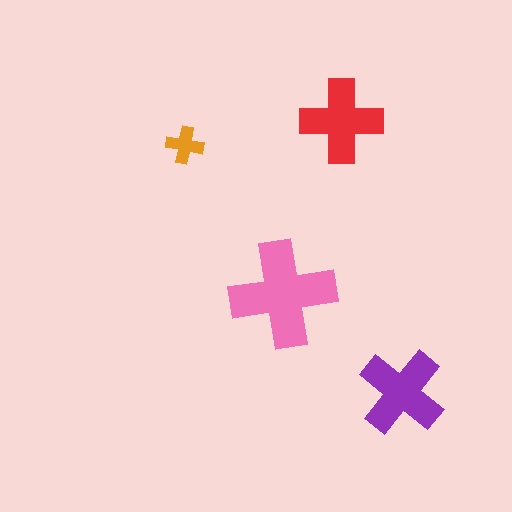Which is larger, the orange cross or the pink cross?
The pink one.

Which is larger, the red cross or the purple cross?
The purple one.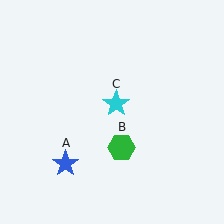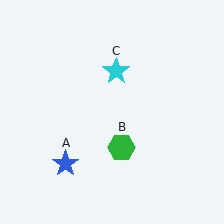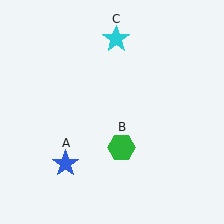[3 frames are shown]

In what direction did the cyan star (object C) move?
The cyan star (object C) moved up.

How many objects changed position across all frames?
1 object changed position: cyan star (object C).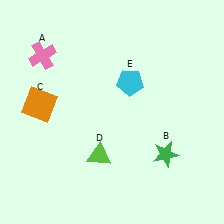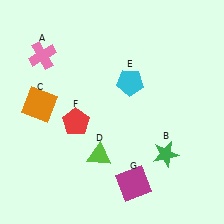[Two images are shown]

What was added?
A red pentagon (F), a magenta square (G) were added in Image 2.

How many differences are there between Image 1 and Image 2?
There are 2 differences between the two images.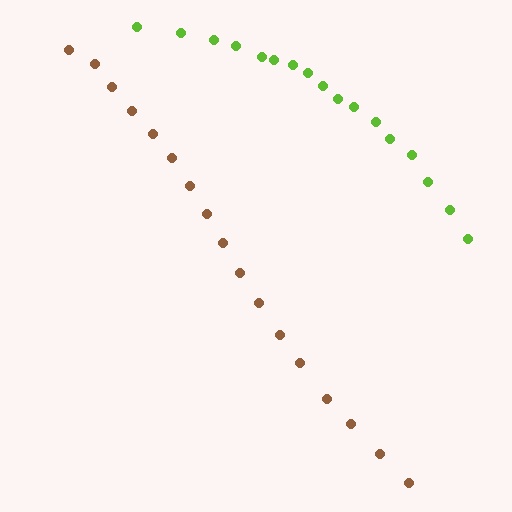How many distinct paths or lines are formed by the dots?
There are 2 distinct paths.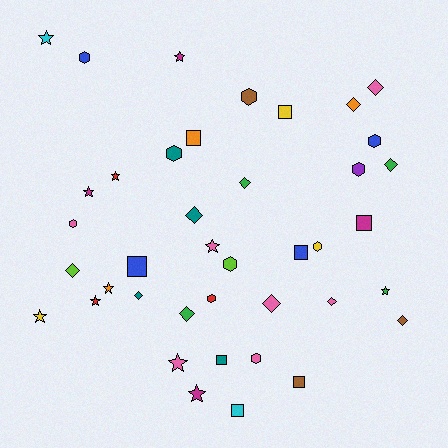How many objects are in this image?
There are 40 objects.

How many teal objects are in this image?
There are 4 teal objects.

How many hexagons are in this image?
There are 10 hexagons.